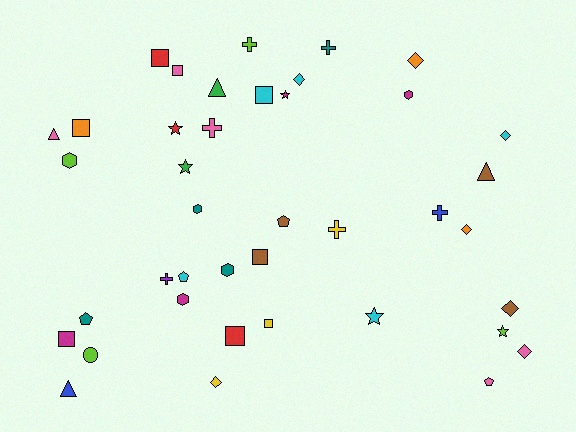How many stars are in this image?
There are 5 stars.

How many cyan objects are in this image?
There are 5 cyan objects.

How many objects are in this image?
There are 40 objects.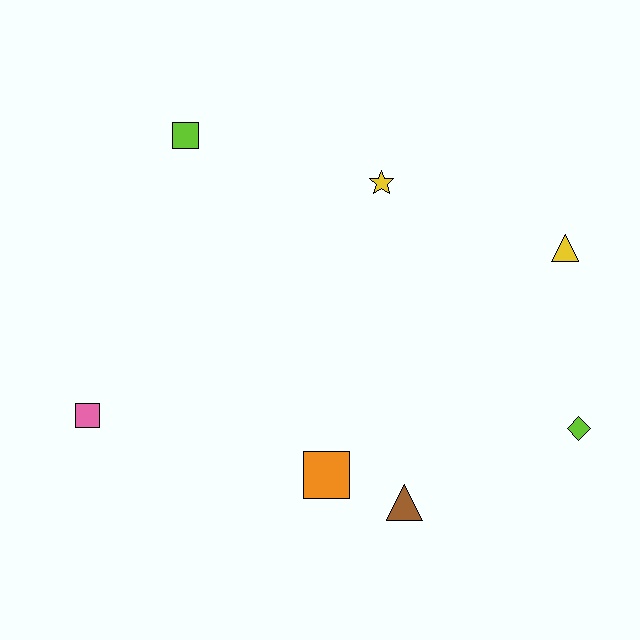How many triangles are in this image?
There are 2 triangles.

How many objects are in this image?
There are 7 objects.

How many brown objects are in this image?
There is 1 brown object.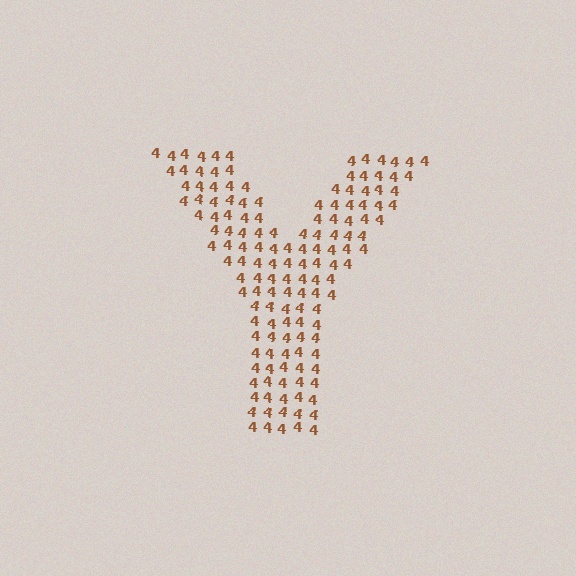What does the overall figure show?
The overall figure shows the letter Y.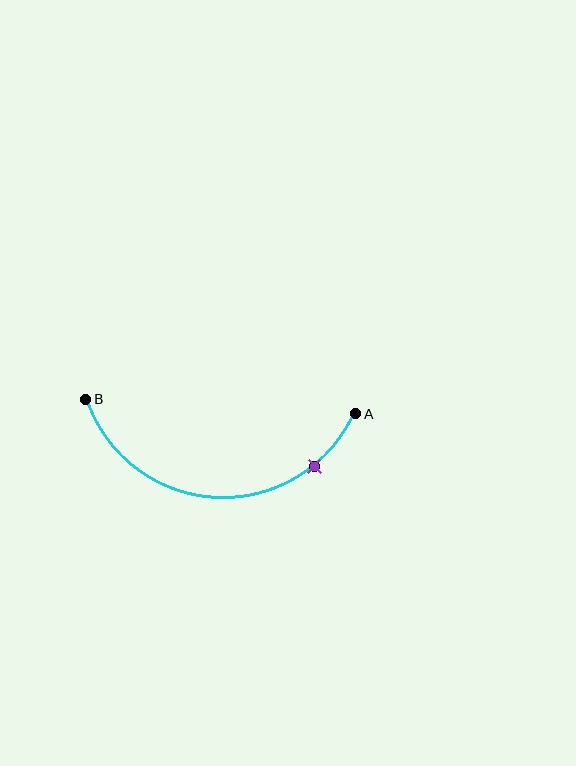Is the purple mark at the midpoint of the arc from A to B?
No. The purple mark lies on the arc but is closer to endpoint A. The arc midpoint would be at the point on the curve equidistant along the arc from both A and B.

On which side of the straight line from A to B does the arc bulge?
The arc bulges below the straight line connecting A and B.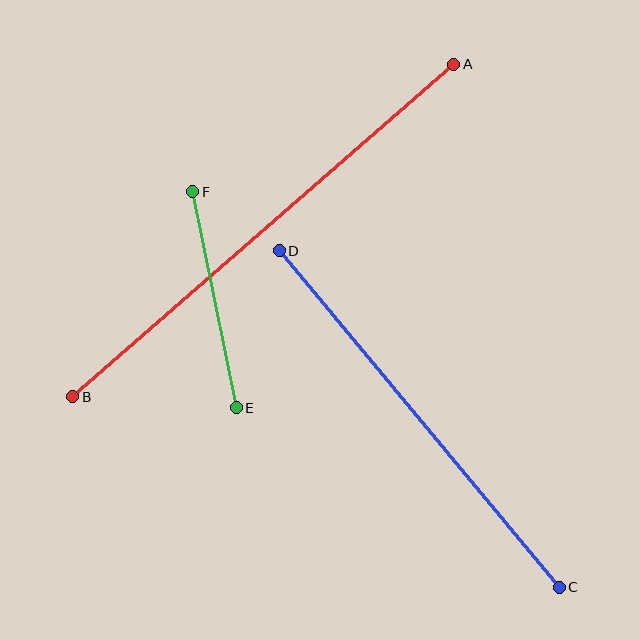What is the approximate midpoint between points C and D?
The midpoint is at approximately (419, 419) pixels.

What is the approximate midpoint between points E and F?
The midpoint is at approximately (215, 300) pixels.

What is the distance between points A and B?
The distance is approximately 506 pixels.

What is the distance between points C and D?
The distance is approximately 438 pixels.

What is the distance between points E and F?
The distance is approximately 221 pixels.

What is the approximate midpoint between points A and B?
The midpoint is at approximately (263, 231) pixels.